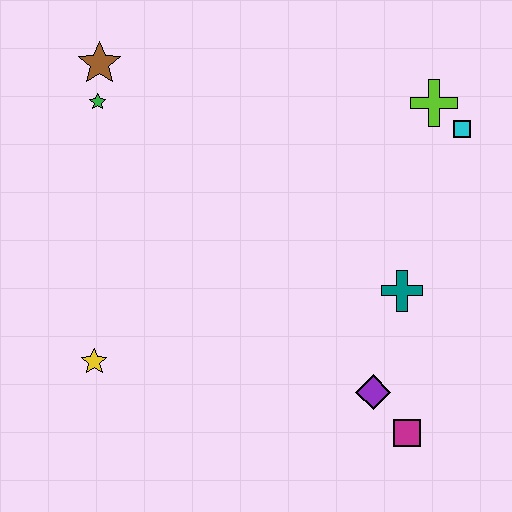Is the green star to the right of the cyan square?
No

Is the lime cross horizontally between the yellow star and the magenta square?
No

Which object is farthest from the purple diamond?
The brown star is farthest from the purple diamond.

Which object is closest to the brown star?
The green star is closest to the brown star.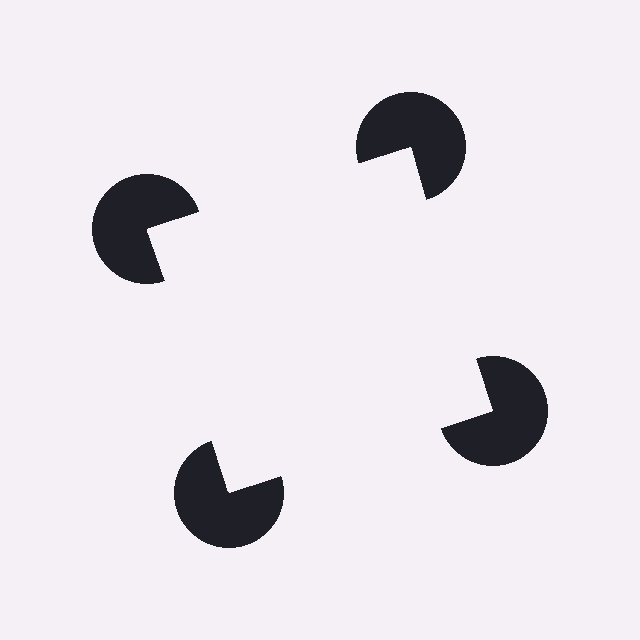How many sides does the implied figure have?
4 sides.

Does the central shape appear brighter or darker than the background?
It typically appears slightly brighter than the background, even though no actual brightness change is drawn.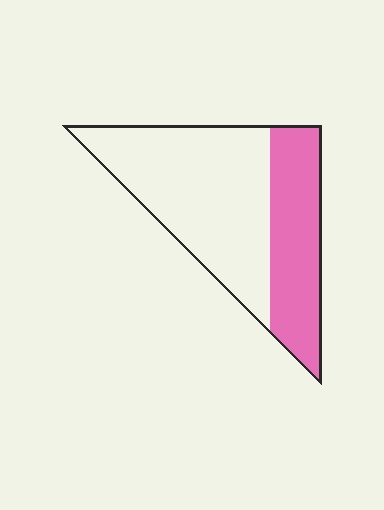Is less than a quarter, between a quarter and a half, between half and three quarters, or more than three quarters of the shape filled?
Between a quarter and a half.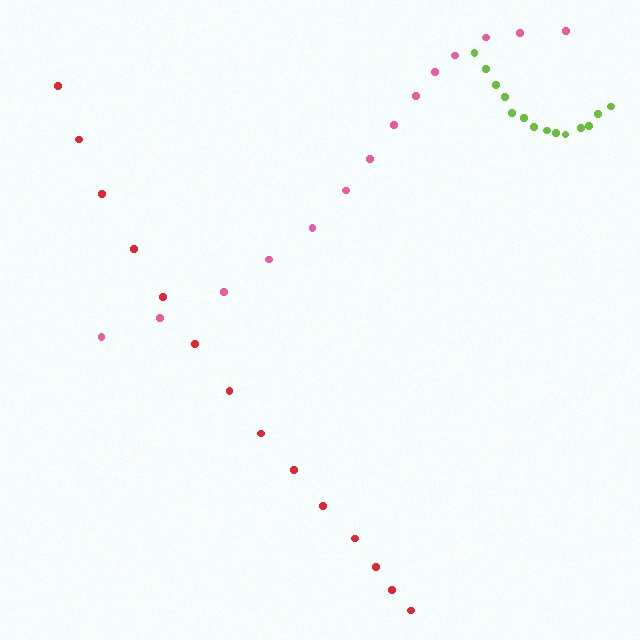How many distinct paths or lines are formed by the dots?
There are 3 distinct paths.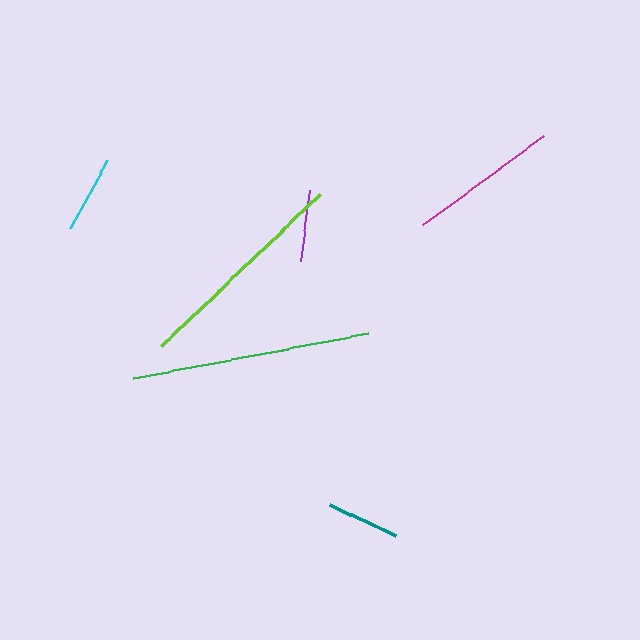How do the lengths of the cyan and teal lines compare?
The cyan and teal lines are approximately the same length.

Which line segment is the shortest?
The purple line is the shortest at approximately 72 pixels.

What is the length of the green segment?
The green segment is approximately 240 pixels long.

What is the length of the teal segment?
The teal segment is approximately 73 pixels long.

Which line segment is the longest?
The green line is the longest at approximately 240 pixels.